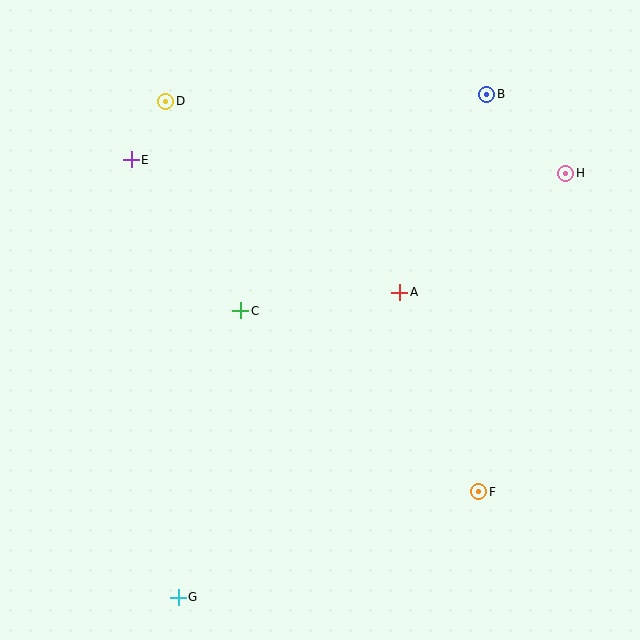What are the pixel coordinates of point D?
Point D is at (166, 101).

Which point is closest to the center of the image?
Point C at (241, 311) is closest to the center.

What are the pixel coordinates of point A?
Point A is at (400, 292).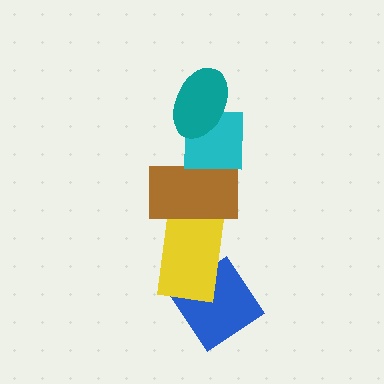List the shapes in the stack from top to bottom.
From top to bottom: the teal ellipse, the cyan square, the brown rectangle, the yellow rectangle, the blue diamond.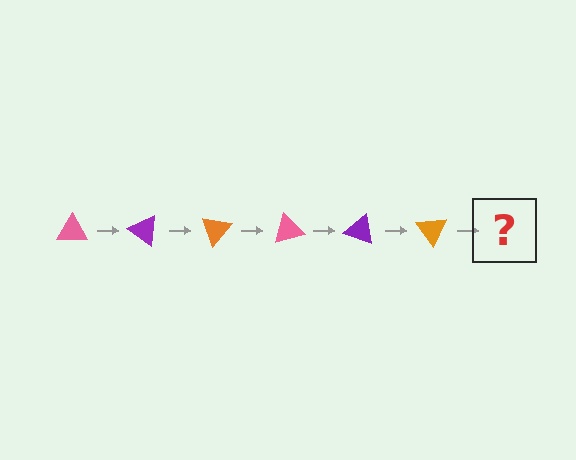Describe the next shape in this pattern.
It should be a pink triangle, rotated 210 degrees from the start.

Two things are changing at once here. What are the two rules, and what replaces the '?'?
The two rules are that it rotates 35 degrees each step and the color cycles through pink, purple, and orange. The '?' should be a pink triangle, rotated 210 degrees from the start.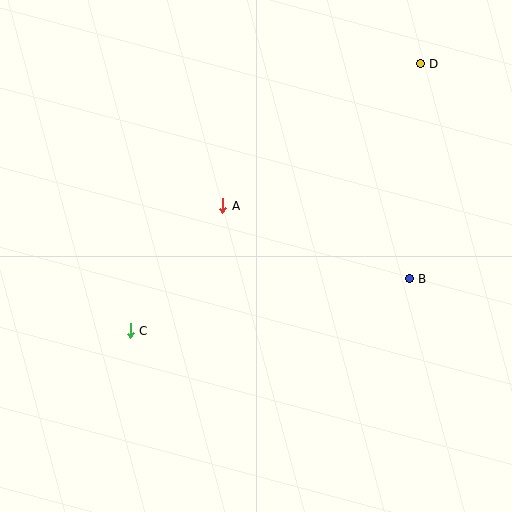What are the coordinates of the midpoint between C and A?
The midpoint between C and A is at (177, 268).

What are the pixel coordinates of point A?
Point A is at (223, 206).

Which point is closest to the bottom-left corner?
Point C is closest to the bottom-left corner.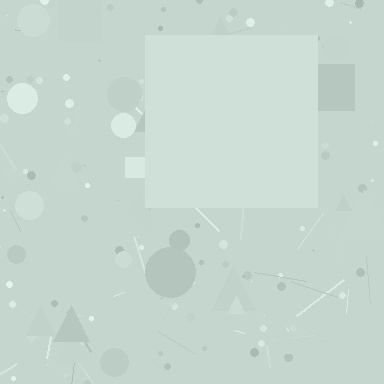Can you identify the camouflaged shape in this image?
The camouflaged shape is a square.